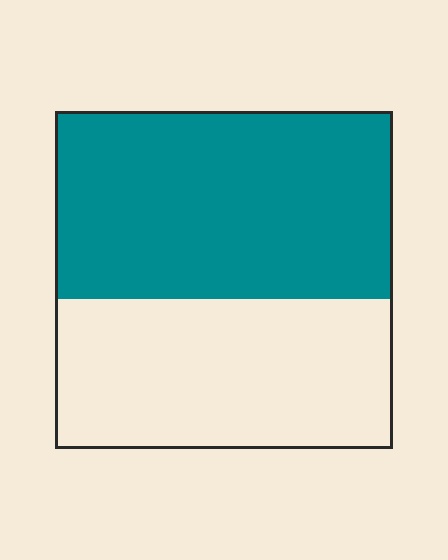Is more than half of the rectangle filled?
Yes.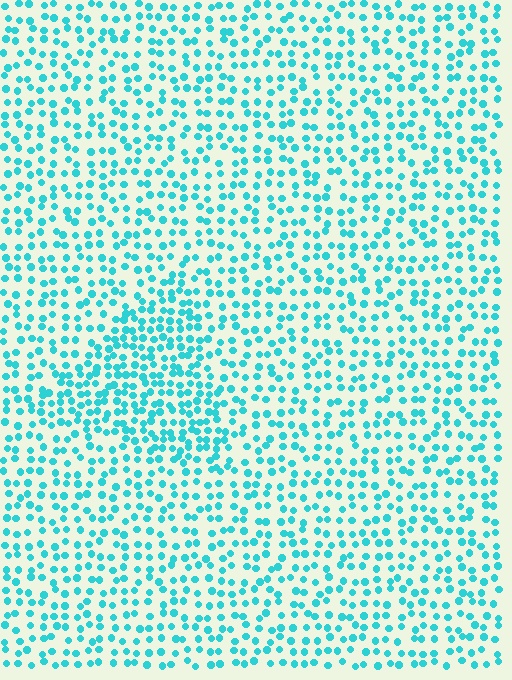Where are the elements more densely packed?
The elements are more densely packed inside the triangle boundary.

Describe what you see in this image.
The image contains small cyan elements arranged at two different densities. A triangle-shaped region is visible where the elements are more densely packed than the surrounding area.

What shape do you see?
I see a triangle.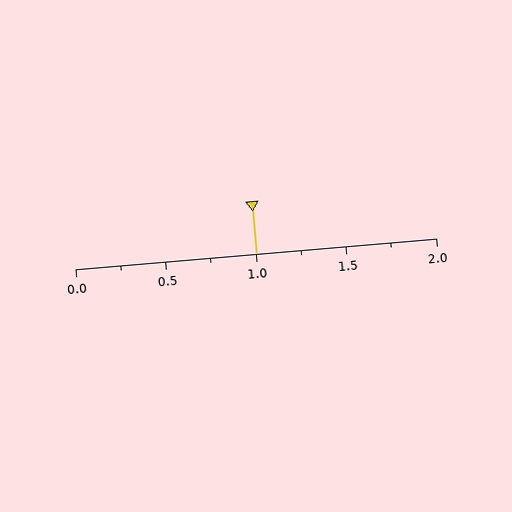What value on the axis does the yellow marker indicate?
The marker indicates approximately 1.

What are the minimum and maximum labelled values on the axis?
The axis runs from 0.0 to 2.0.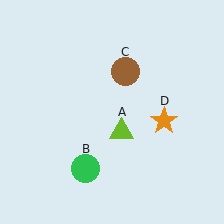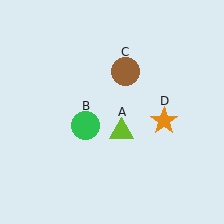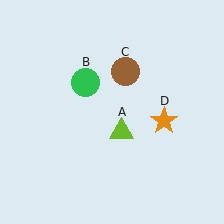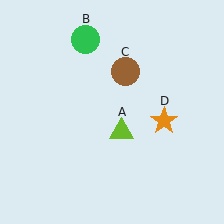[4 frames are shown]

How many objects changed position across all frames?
1 object changed position: green circle (object B).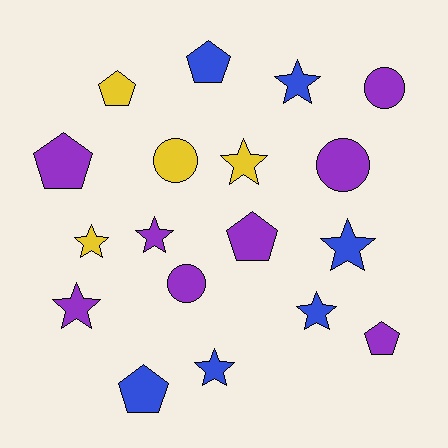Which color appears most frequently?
Purple, with 8 objects.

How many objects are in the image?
There are 18 objects.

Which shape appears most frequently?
Star, with 8 objects.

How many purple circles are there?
There are 3 purple circles.